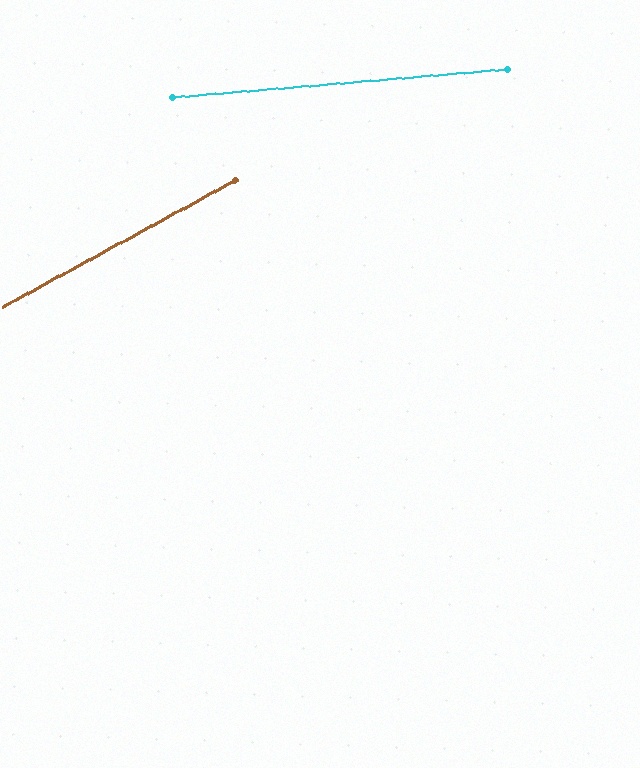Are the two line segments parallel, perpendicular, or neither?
Neither parallel nor perpendicular — they differ by about 24°.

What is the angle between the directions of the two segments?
Approximately 24 degrees.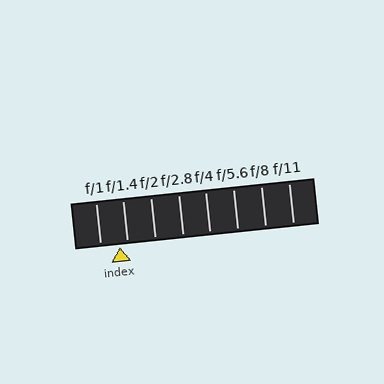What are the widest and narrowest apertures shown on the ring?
The widest aperture shown is f/1 and the narrowest is f/11.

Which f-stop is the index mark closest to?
The index mark is closest to f/1.4.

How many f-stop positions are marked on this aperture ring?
There are 8 f-stop positions marked.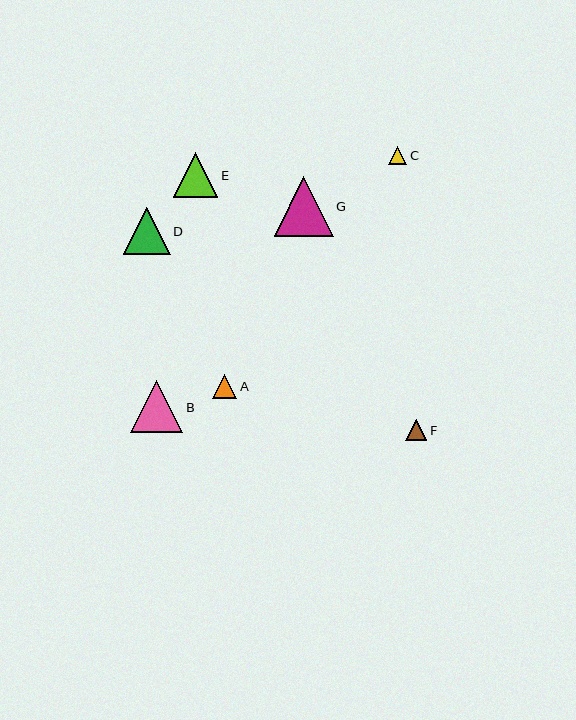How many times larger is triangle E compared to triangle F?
Triangle E is approximately 2.1 times the size of triangle F.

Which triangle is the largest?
Triangle G is the largest with a size of approximately 59 pixels.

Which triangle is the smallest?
Triangle C is the smallest with a size of approximately 18 pixels.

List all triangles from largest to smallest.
From largest to smallest: G, B, D, E, A, F, C.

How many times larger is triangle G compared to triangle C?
Triangle G is approximately 3.3 times the size of triangle C.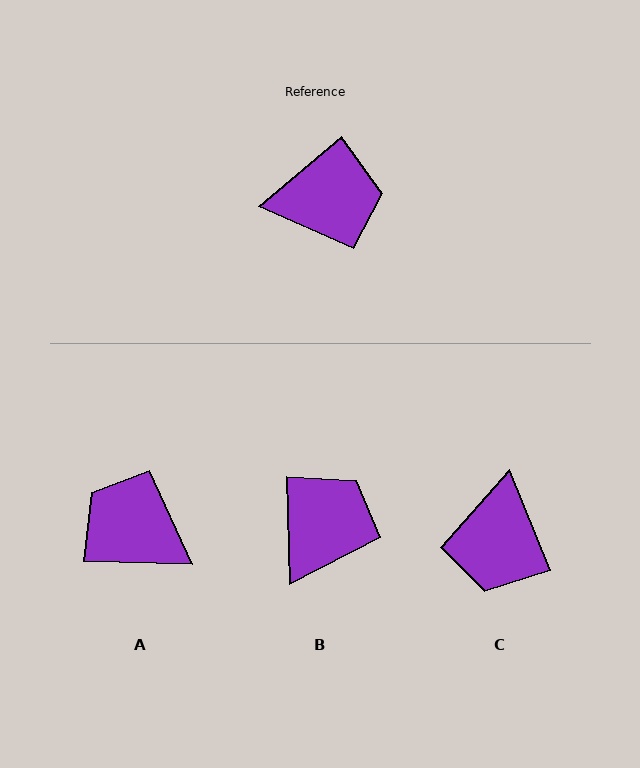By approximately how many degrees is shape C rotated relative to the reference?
Approximately 108 degrees clockwise.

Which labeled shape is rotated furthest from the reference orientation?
A, about 138 degrees away.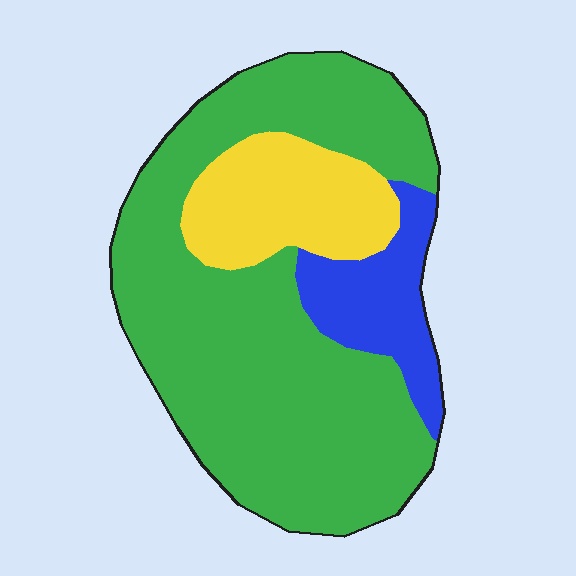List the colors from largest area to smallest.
From largest to smallest: green, yellow, blue.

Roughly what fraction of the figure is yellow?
Yellow covers around 20% of the figure.